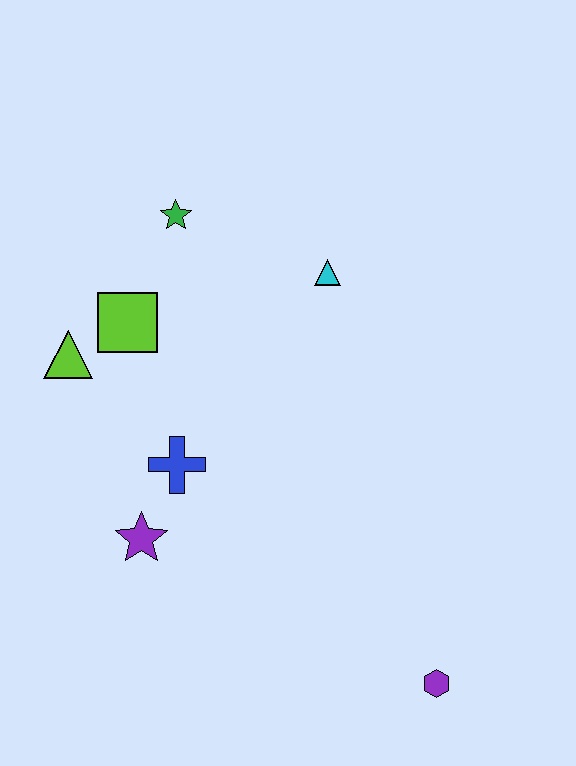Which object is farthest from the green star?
The purple hexagon is farthest from the green star.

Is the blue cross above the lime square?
No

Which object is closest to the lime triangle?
The lime square is closest to the lime triangle.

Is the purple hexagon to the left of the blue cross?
No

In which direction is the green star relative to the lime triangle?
The green star is above the lime triangle.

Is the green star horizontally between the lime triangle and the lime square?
No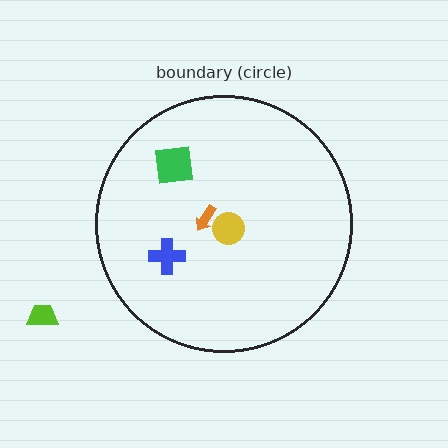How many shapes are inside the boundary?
4 inside, 1 outside.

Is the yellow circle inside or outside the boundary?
Inside.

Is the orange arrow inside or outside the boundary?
Inside.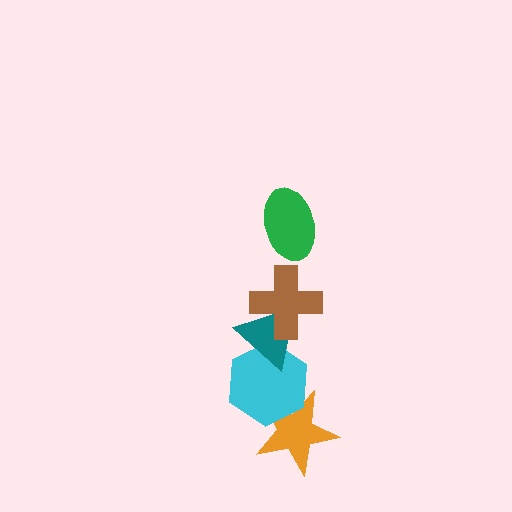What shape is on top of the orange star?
The cyan hexagon is on top of the orange star.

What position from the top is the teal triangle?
The teal triangle is 3rd from the top.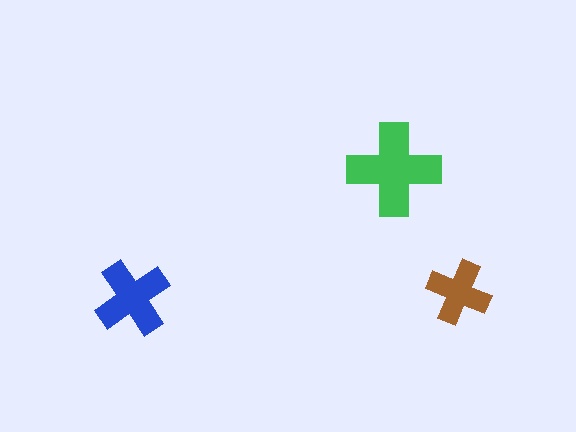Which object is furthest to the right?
The brown cross is rightmost.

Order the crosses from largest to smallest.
the green one, the blue one, the brown one.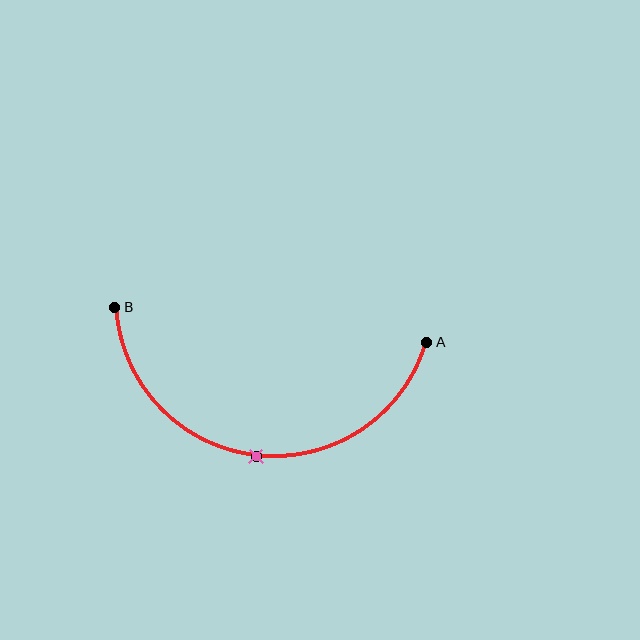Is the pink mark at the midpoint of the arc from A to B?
Yes. The pink mark lies on the arc at equal arc-length from both A and B — it is the arc midpoint.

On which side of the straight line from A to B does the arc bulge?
The arc bulges below the straight line connecting A and B.